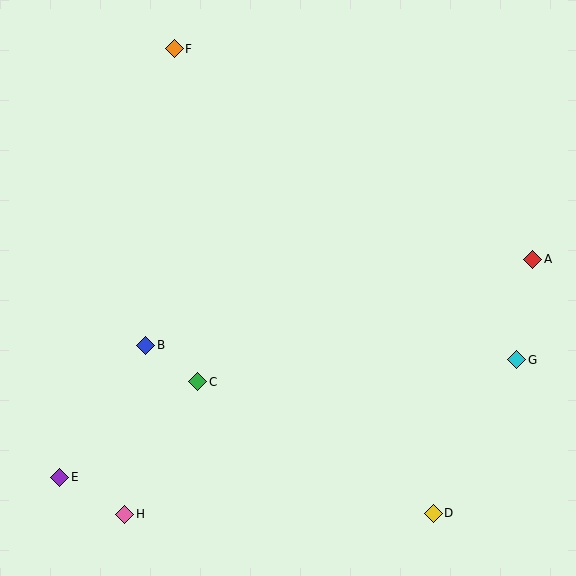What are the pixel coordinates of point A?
Point A is at (533, 259).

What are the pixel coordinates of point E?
Point E is at (60, 477).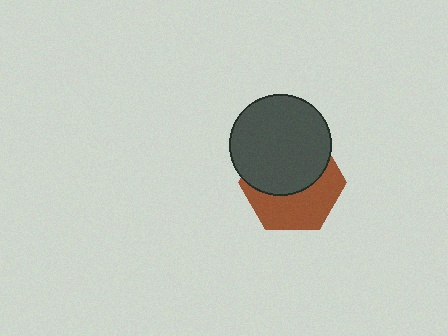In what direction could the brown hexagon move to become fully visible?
The brown hexagon could move down. That would shift it out from behind the dark gray circle entirely.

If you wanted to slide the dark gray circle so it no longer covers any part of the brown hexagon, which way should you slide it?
Slide it up — that is the most direct way to separate the two shapes.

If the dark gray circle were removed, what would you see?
You would see the complete brown hexagon.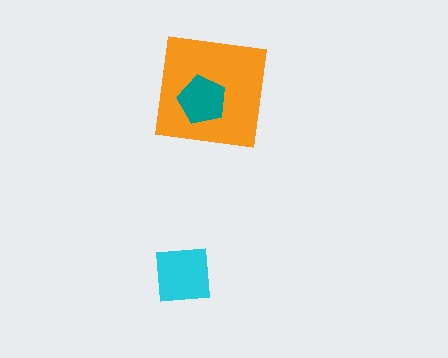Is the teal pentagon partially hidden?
No, no other shape covers it.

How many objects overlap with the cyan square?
0 objects overlap with the cyan square.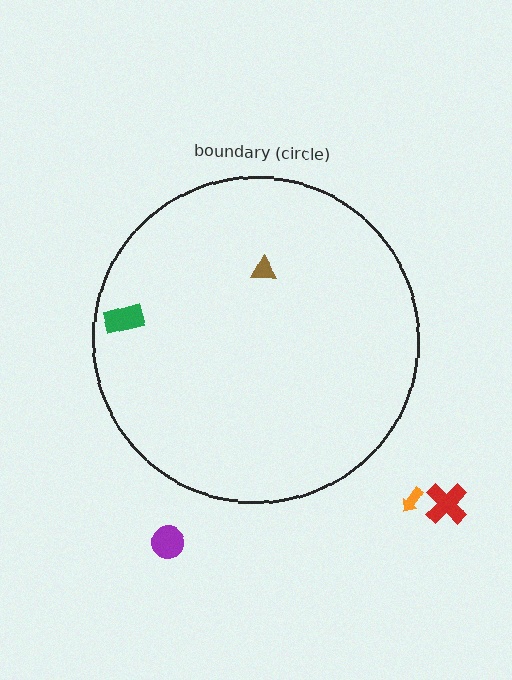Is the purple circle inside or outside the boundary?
Outside.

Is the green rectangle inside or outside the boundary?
Inside.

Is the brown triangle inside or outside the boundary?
Inside.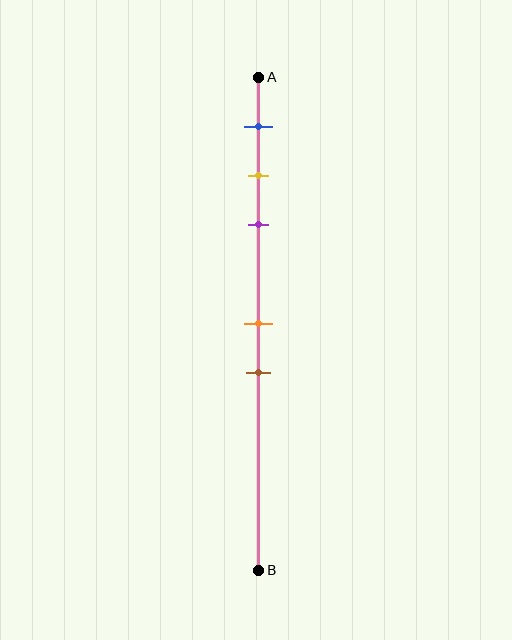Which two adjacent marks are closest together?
The yellow and purple marks are the closest adjacent pair.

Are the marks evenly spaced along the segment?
No, the marks are not evenly spaced.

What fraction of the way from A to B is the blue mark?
The blue mark is approximately 10% (0.1) of the way from A to B.